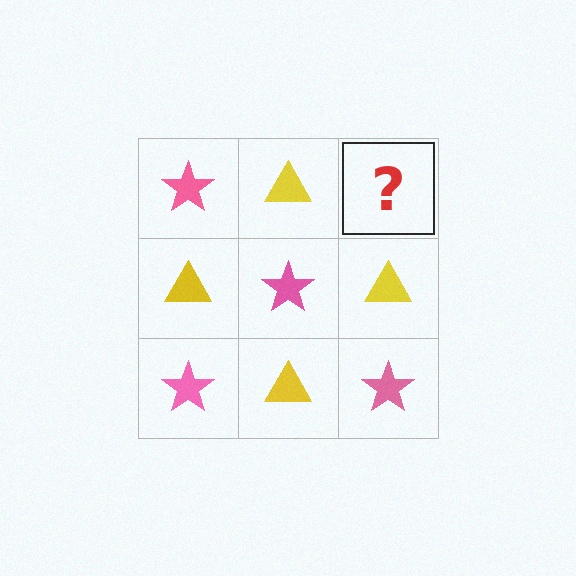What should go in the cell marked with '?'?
The missing cell should contain a pink star.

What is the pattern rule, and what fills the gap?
The rule is that it alternates pink star and yellow triangle in a checkerboard pattern. The gap should be filled with a pink star.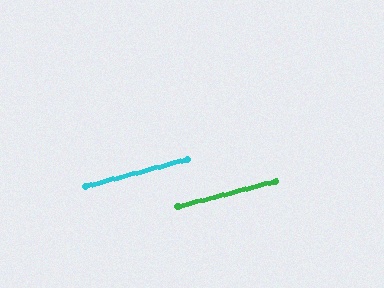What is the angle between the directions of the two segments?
Approximately 1 degree.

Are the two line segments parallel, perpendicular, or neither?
Parallel — their directions differ by only 0.8°.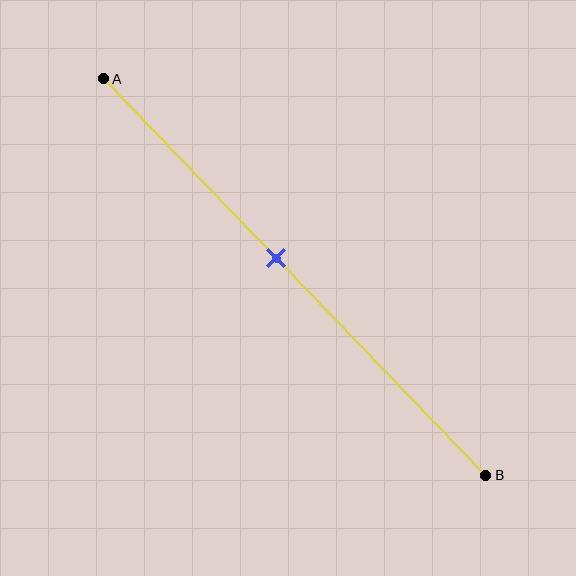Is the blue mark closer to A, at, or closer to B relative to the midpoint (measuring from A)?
The blue mark is closer to point A than the midpoint of segment AB.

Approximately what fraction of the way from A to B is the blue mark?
The blue mark is approximately 45% of the way from A to B.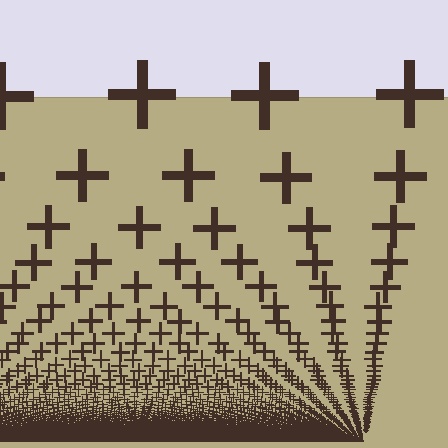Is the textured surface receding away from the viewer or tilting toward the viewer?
The surface appears to tilt toward the viewer. Texture elements get larger and sparser toward the top.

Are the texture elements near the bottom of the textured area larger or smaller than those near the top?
Smaller. The gradient is inverted — elements near the bottom are smaller and denser.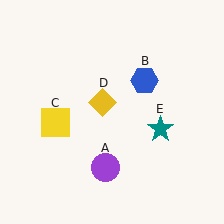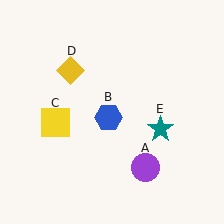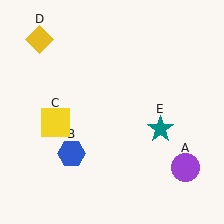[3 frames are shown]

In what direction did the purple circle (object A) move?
The purple circle (object A) moved right.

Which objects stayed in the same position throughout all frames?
Yellow square (object C) and teal star (object E) remained stationary.